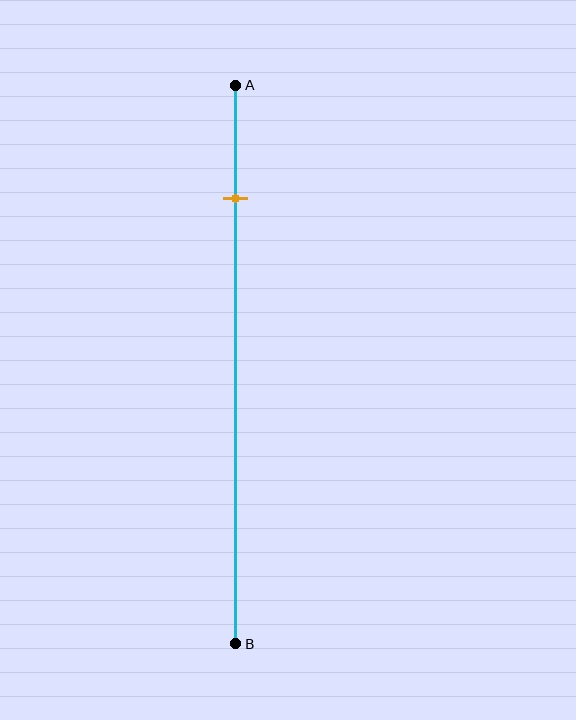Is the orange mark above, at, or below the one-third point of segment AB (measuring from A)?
The orange mark is above the one-third point of segment AB.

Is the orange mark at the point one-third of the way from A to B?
No, the mark is at about 20% from A, not at the 33% one-third point.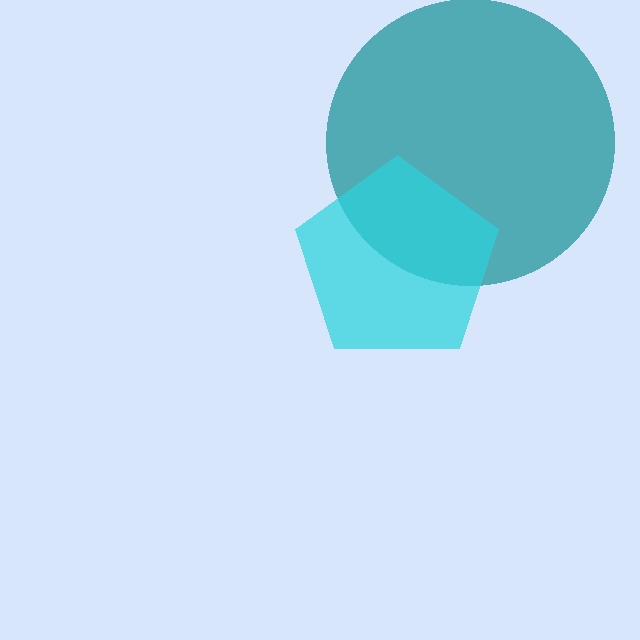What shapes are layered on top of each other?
The layered shapes are: a teal circle, a cyan pentagon.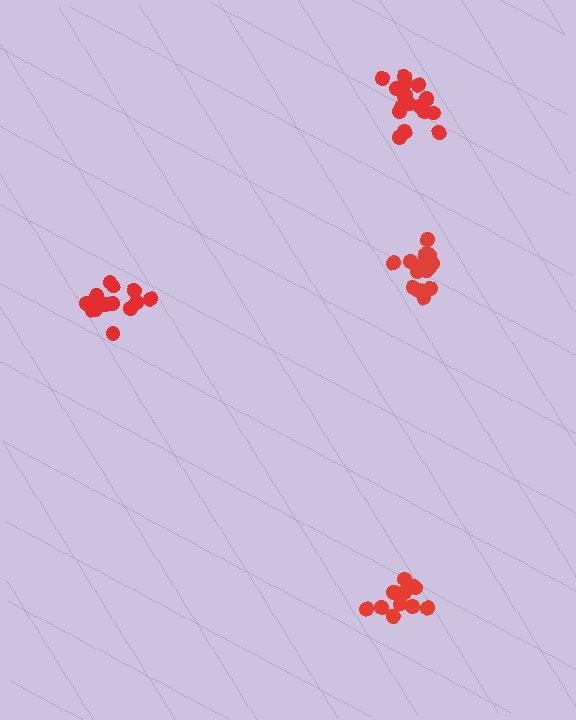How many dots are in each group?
Group 1: 14 dots, Group 2: 15 dots, Group 3: 17 dots, Group 4: 11 dots (57 total).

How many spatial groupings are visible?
There are 4 spatial groupings.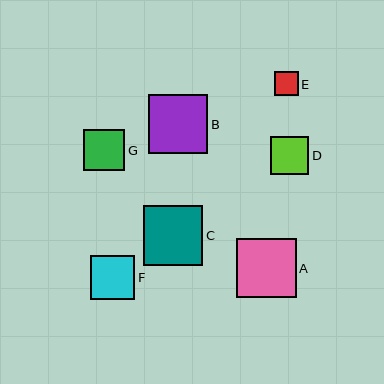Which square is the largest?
Square A is the largest with a size of approximately 60 pixels.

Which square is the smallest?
Square E is the smallest with a size of approximately 24 pixels.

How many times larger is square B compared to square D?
Square B is approximately 1.5 times the size of square D.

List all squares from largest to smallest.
From largest to smallest: A, C, B, F, G, D, E.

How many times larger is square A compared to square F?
Square A is approximately 1.4 times the size of square F.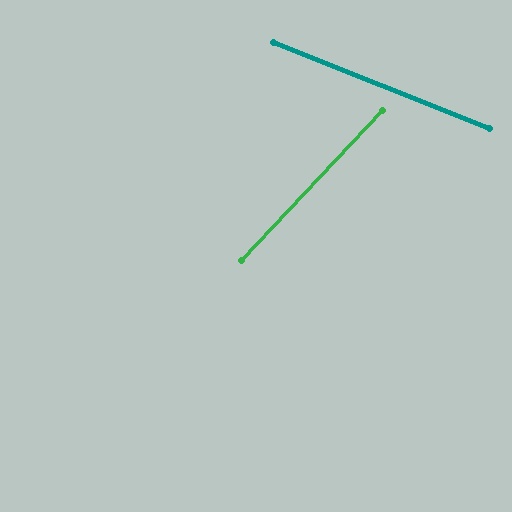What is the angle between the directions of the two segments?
Approximately 68 degrees.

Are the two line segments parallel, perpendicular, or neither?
Neither parallel nor perpendicular — they differ by about 68°.